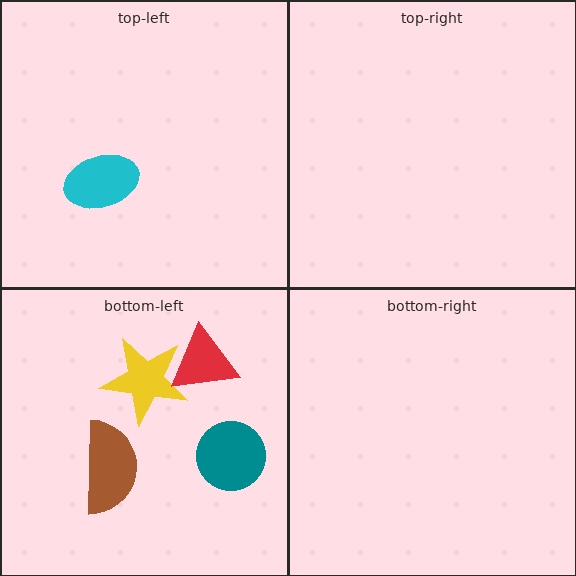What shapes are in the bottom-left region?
The yellow star, the teal circle, the brown semicircle, the red triangle.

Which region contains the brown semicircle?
The bottom-left region.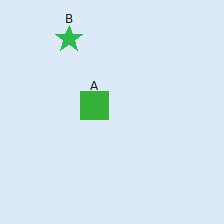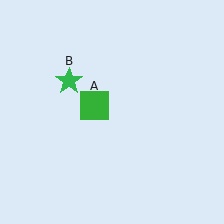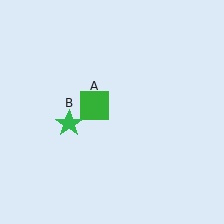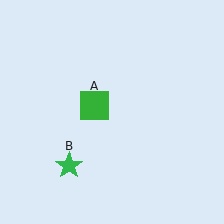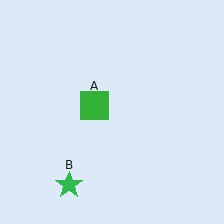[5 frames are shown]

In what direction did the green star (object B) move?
The green star (object B) moved down.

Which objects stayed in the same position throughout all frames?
Green square (object A) remained stationary.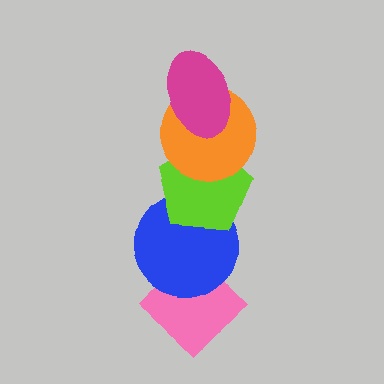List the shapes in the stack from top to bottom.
From top to bottom: the magenta ellipse, the orange circle, the lime pentagon, the blue circle, the pink diamond.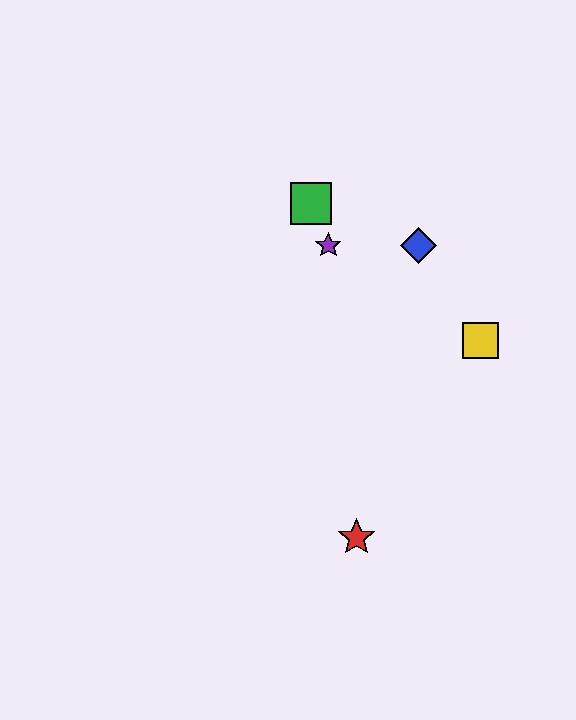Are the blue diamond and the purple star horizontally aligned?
Yes, both are at y≈245.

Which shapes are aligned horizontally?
The blue diamond, the purple star are aligned horizontally.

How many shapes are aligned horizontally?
2 shapes (the blue diamond, the purple star) are aligned horizontally.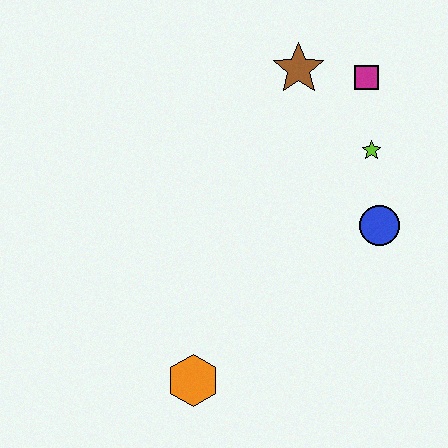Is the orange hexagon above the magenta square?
No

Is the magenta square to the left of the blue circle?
Yes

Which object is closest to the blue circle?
The lime star is closest to the blue circle.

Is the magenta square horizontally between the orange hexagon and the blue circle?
Yes